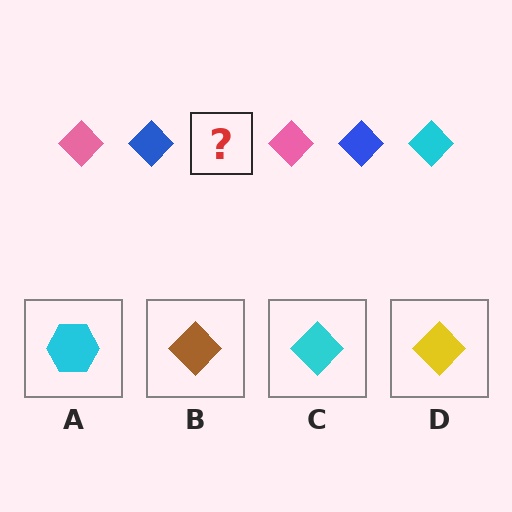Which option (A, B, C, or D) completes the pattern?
C.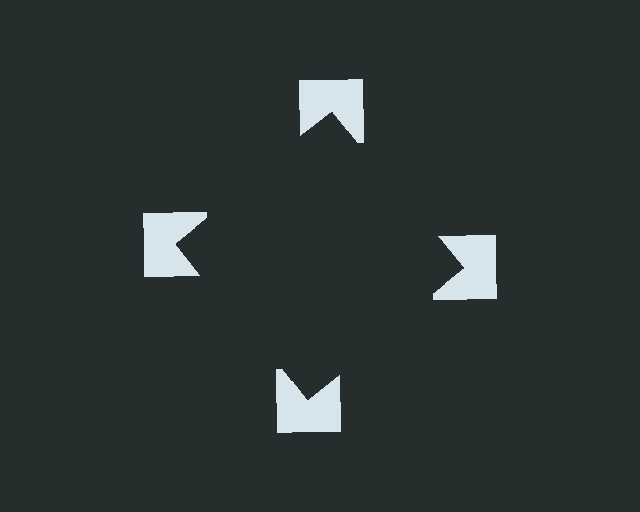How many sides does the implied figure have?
4 sides.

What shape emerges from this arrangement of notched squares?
An illusory square — its edges are inferred from the aligned wedge cuts in the notched squares, not physically drawn.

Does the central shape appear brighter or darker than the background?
It typically appears slightly darker than the background, even though no actual brightness change is drawn.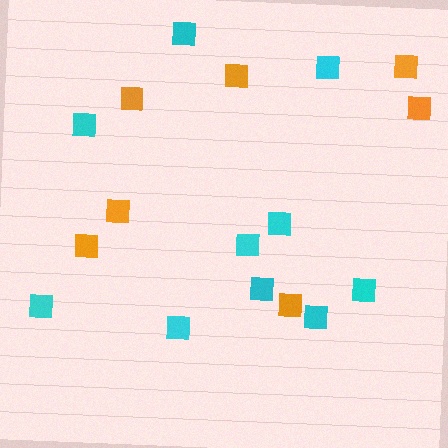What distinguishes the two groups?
There are 2 groups: one group of orange squares (7) and one group of cyan squares (10).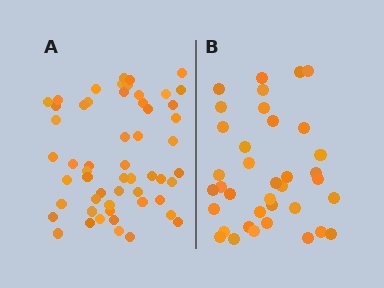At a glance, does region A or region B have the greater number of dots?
Region A (the left region) has more dots.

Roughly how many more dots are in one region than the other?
Region A has approximately 20 more dots than region B.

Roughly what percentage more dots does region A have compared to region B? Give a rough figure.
About 50% more.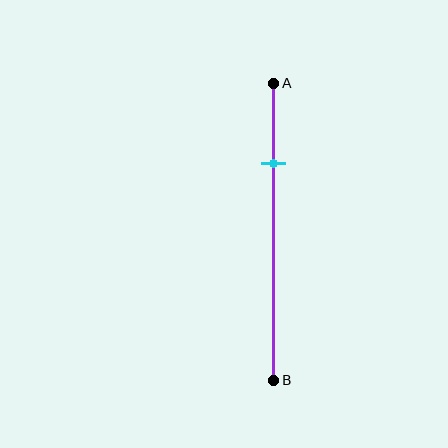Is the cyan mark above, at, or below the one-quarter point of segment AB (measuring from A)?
The cyan mark is approximately at the one-quarter point of segment AB.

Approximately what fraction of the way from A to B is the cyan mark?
The cyan mark is approximately 25% of the way from A to B.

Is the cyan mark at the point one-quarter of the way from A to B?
Yes, the mark is approximately at the one-quarter point.